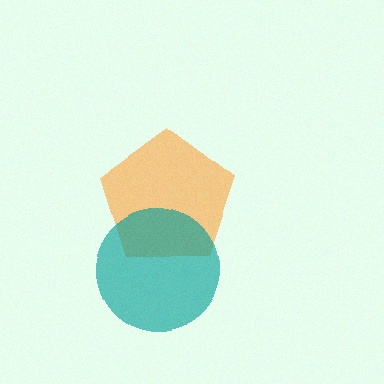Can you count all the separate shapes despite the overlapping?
Yes, there are 2 separate shapes.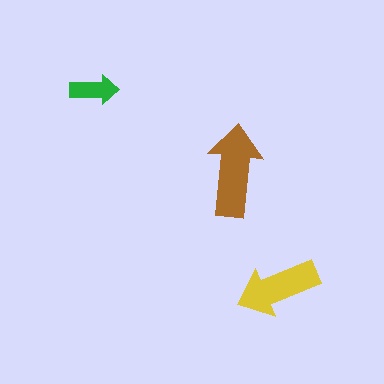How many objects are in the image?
There are 3 objects in the image.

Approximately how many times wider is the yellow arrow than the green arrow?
About 1.5 times wider.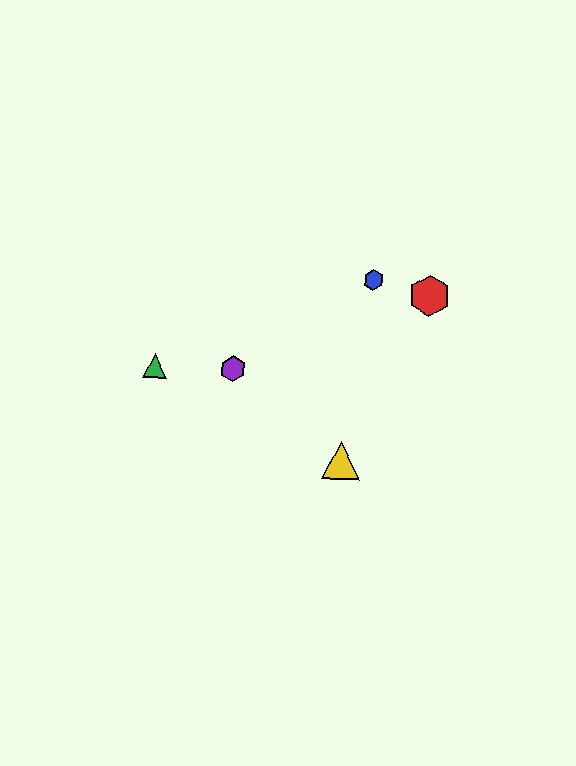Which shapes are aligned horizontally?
The green triangle, the purple hexagon are aligned horizontally.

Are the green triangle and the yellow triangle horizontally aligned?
No, the green triangle is at y≈366 and the yellow triangle is at y≈460.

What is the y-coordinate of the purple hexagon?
The purple hexagon is at y≈369.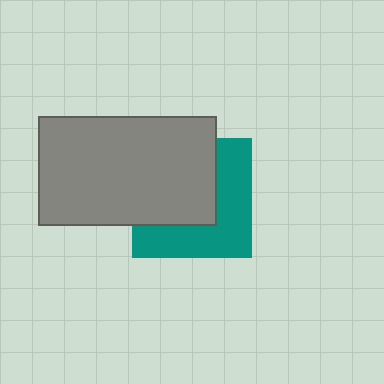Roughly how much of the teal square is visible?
About half of it is visible (roughly 47%).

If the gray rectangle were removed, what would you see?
You would see the complete teal square.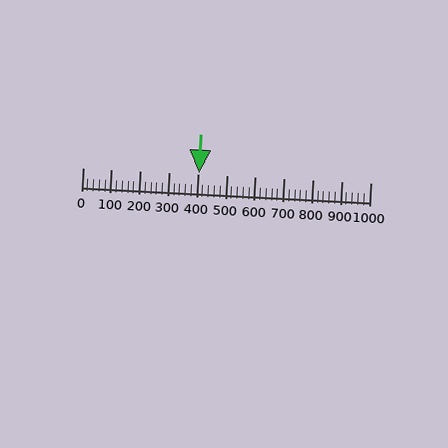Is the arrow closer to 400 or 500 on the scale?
The arrow is closer to 400.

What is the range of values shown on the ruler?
The ruler shows values from 0 to 1000.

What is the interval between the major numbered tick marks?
The major tick marks are spaced 100 units apart.